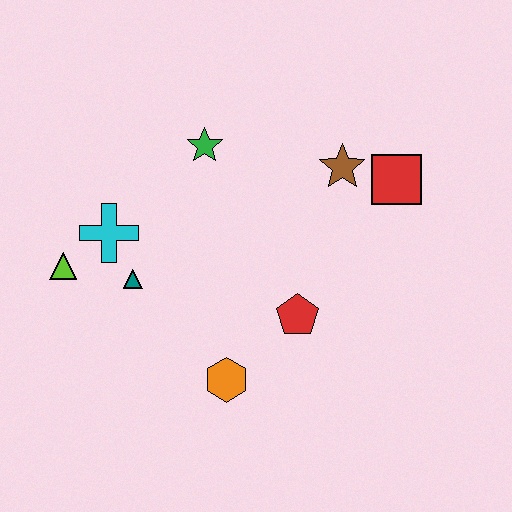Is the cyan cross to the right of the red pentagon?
No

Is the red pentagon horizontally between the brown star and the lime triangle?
Yes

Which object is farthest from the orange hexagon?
The red square is farthest from the orange hexagon.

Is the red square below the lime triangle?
No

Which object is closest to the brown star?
The red square is closest to the brown star.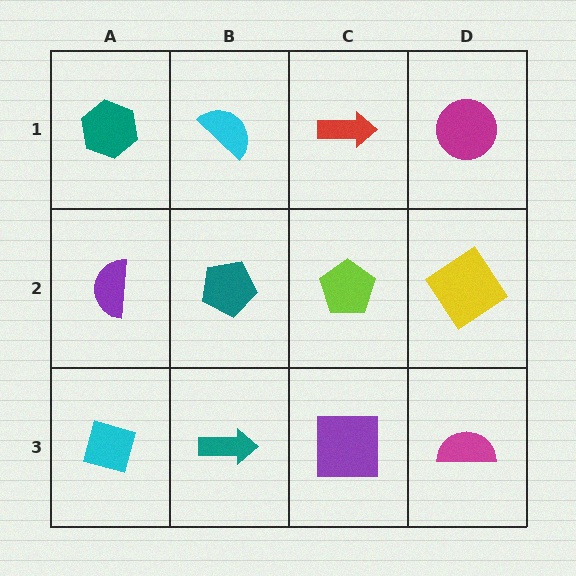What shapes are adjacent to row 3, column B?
A teal pentagon (row 2, column B), a cyan diamond (row 3, column A), a purple square (row 3, column C).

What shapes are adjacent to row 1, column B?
A teal pentagon (row 2, column B), a teal hexagon (row 1, column A), a red arrow (row 1, column C).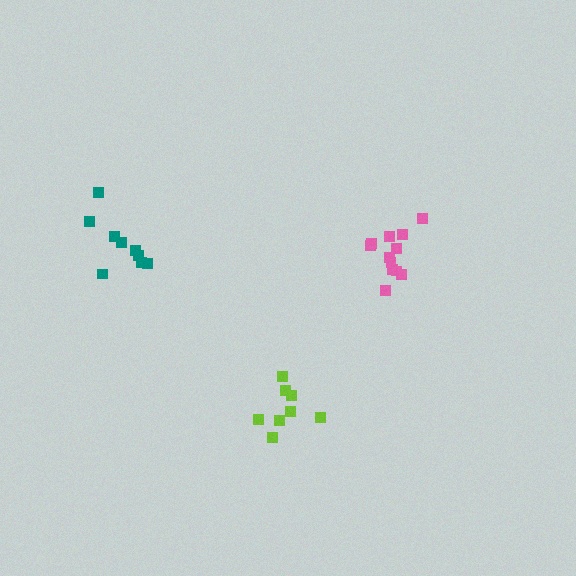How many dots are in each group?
Group 1: 8 dots, Group 2: 9 dots, Group 3: 12 dots (29 total).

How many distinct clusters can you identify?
There are 3 distinct clusters.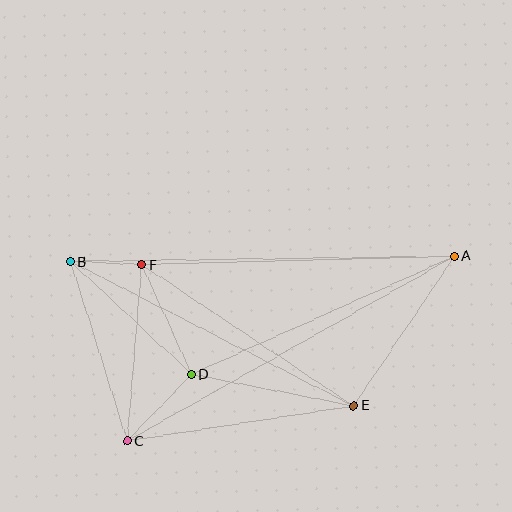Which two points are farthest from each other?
Points A and B are farthest from each other.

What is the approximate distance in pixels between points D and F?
The distance between D and F is approximately 120 pixels.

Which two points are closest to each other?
Points B and F are closest to each other.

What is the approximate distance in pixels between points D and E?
The distance between D and E is approximately 165 pixels.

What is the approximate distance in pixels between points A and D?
The distance between A and D is approximately 288 pixels.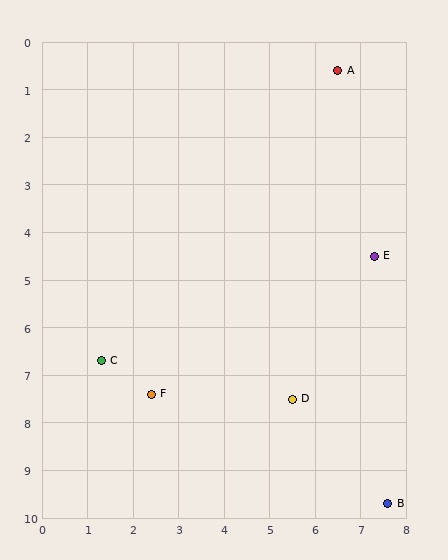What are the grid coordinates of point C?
Point C is at approximately (1.3, 6.7).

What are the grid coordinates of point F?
Point F is at approximately (2.4, 7.4).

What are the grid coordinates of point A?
Point A is at approximately (6.5, 0.6).